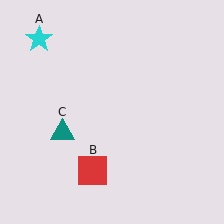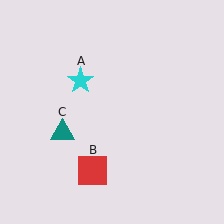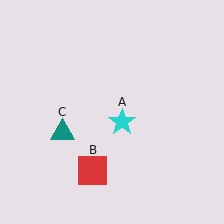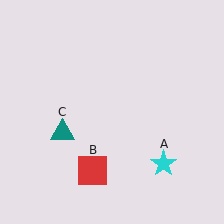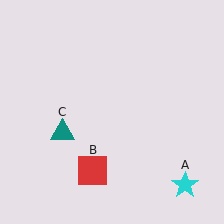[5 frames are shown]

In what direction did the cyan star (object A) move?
The cyan star (object A) moved down and to the right.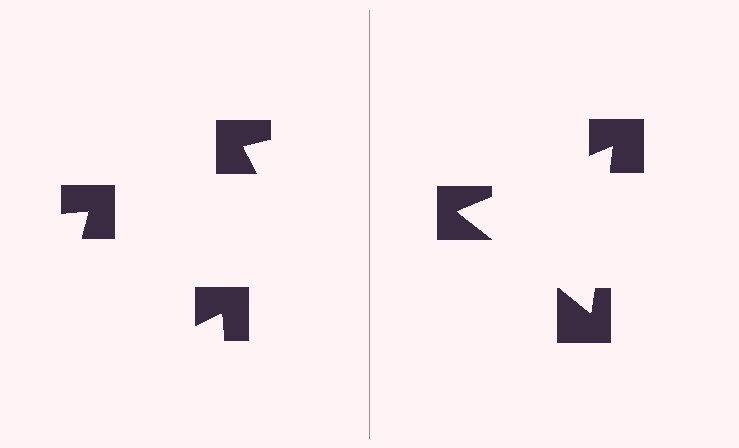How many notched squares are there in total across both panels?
6 — 3 on each side.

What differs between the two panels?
The notched squares are positioned identically on both sides; only the wedge orientations differ. On the right they align to a triangle; on the left they are misaligned.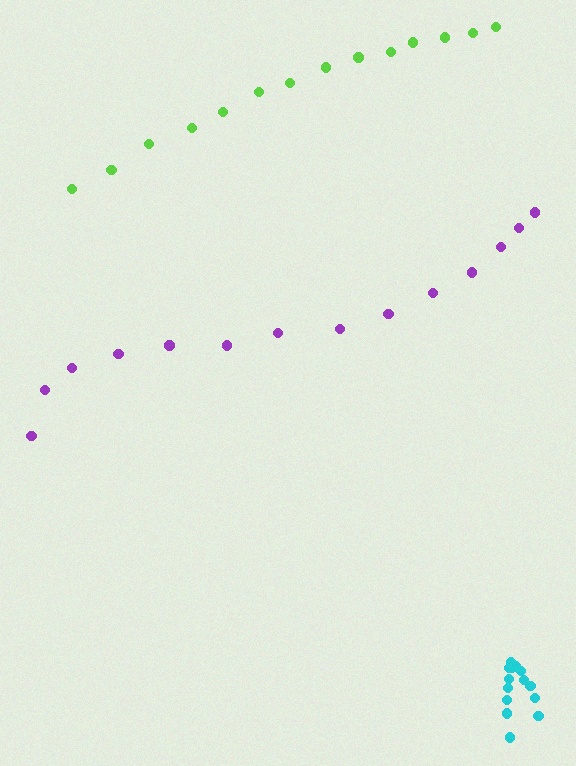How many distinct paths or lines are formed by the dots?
There are 3 distinct paths.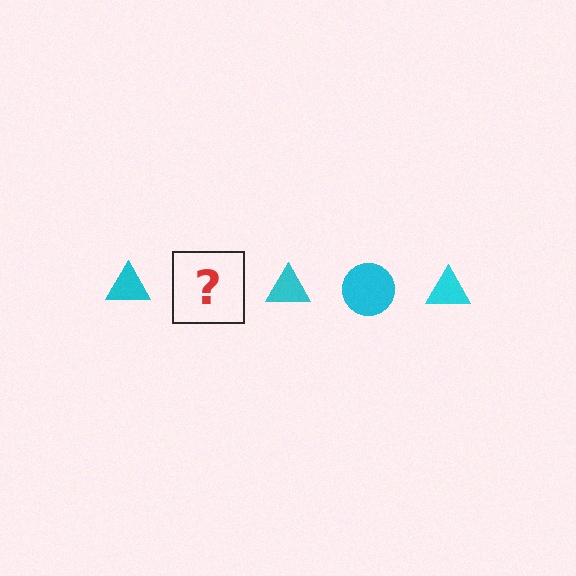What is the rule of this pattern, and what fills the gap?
The rule is that the pattern cycles through triangle, circle shapes in cyan. The gap should be filled with a cyan circle.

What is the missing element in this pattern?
The missing element is a cyan circle.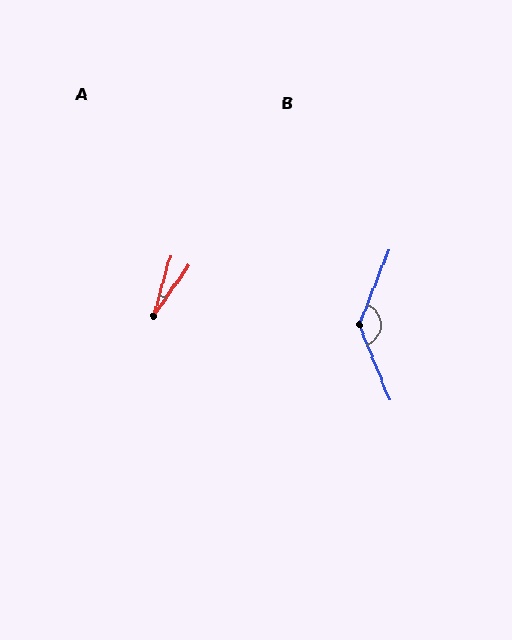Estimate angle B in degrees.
Approximately 137 degrees.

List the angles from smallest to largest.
A (19°), B (137°).